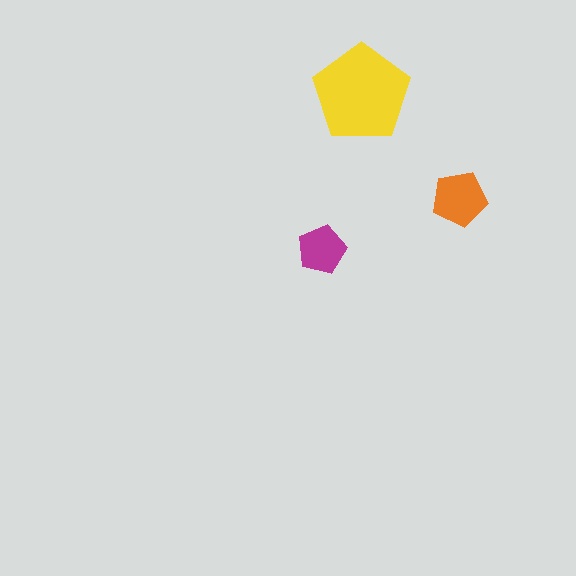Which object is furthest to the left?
The magenta pentagon is leftmost.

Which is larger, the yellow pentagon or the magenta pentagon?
The yellow one.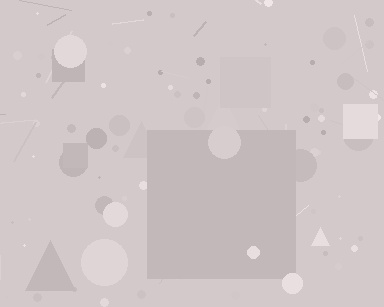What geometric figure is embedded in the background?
A square is embedded in the background.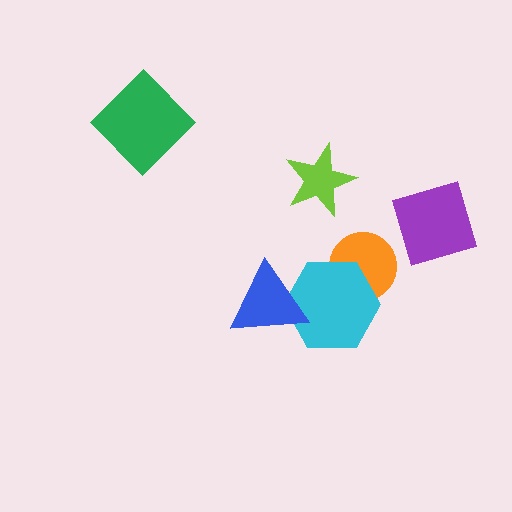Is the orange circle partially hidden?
Yes, it is partially covered by another shape.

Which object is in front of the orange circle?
The cyan hexagon is in front of the orange circle.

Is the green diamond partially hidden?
No, no other shape covers it.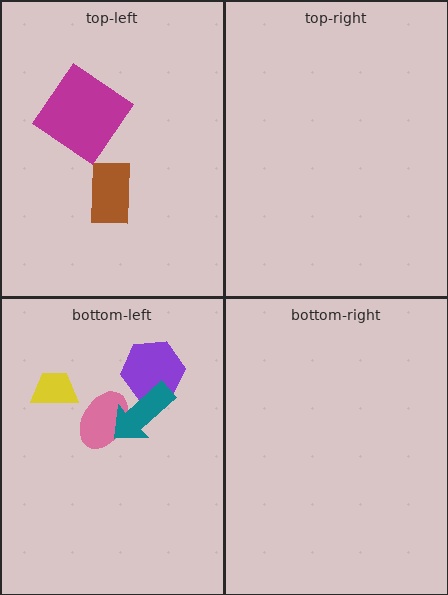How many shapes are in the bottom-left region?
4.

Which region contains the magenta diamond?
The top-left region.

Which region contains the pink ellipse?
The bottom-left region.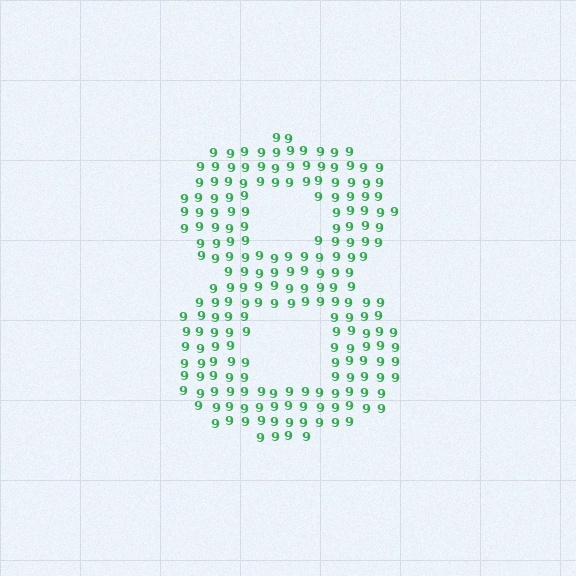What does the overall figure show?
The overall figure shows the digit 8.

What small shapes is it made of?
It is made of small digit 9's.